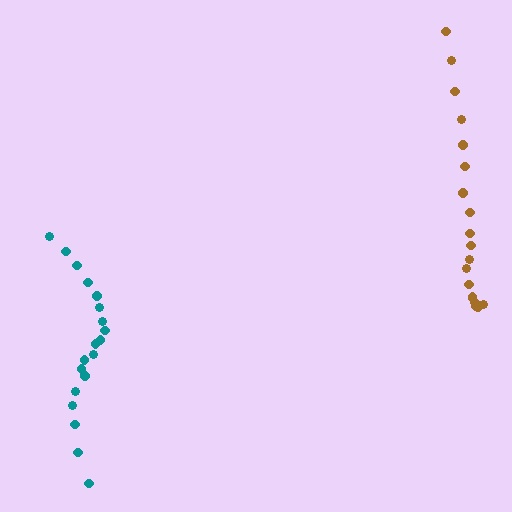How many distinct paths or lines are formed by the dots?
There are 2 distinct paths.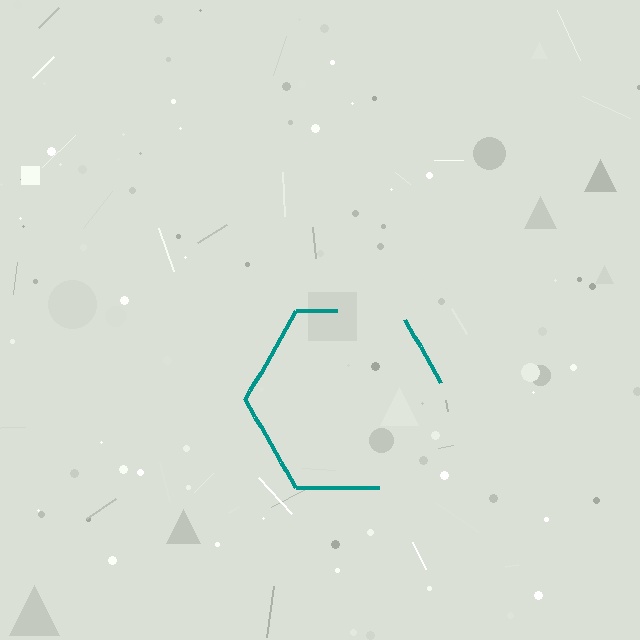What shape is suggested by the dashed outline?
The dashed outline suggests a hexagon.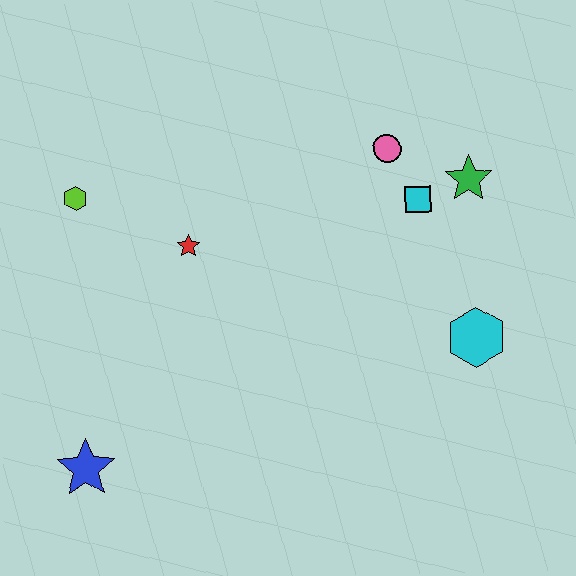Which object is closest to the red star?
The lime hexagon is closest to the red star.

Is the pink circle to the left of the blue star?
No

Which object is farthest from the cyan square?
The blue star is farthest from the cyan square.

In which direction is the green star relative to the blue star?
The green star is to the right of the blue star.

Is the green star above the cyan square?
Yes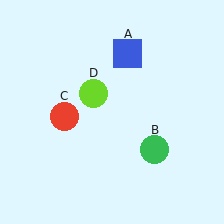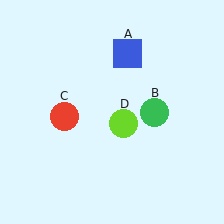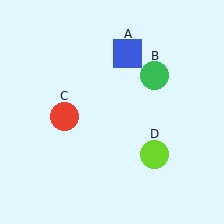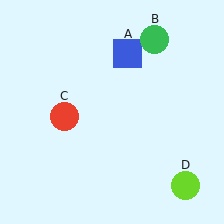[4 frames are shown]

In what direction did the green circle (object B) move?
The green circle (object B) moved up.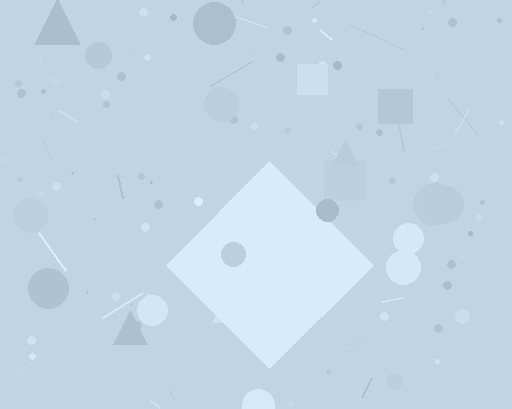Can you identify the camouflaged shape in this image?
The camouflaged shape is a diamond.